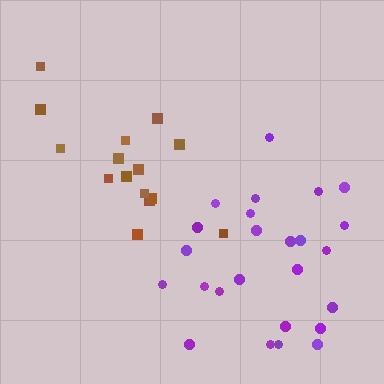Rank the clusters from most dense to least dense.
brown, purple.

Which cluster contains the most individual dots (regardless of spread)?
Purple (26).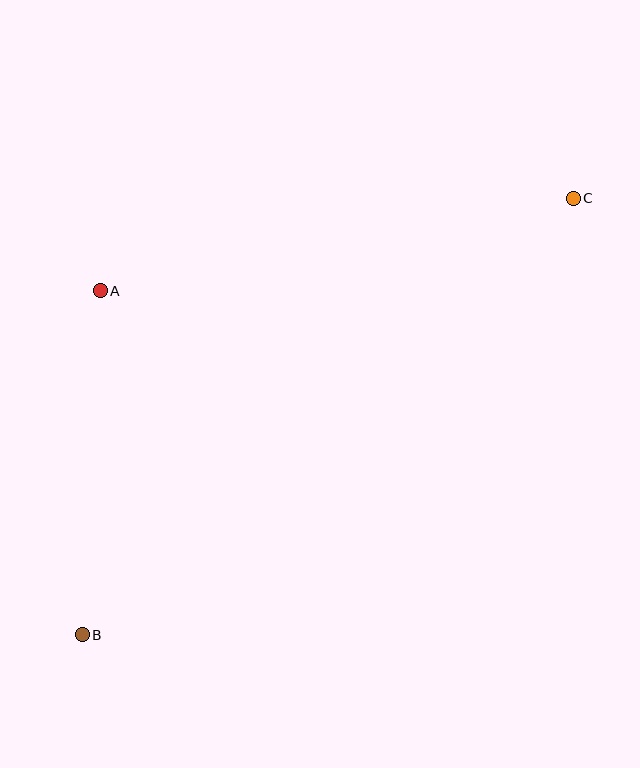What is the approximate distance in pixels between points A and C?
The distance between A and C is approximately 482 pixels.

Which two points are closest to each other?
Points A and B are closest to each other.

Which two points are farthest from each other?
Points B and C are farthest from each other.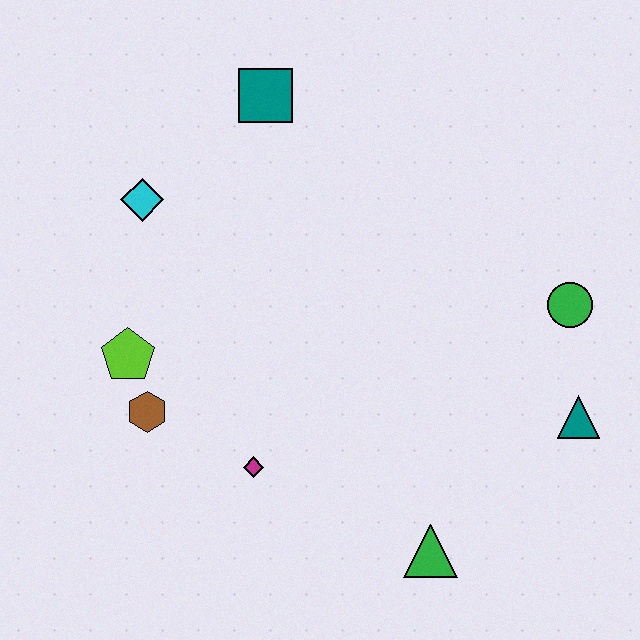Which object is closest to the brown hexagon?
The lime pentagon is closest to the brown hexagon.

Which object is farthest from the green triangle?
The teal square is farthest from the green triangle.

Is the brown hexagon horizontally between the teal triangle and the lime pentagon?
Yes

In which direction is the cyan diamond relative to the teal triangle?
The cyan diamond is to the left of the teal triangle.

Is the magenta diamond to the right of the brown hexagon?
Yes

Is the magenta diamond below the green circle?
Yes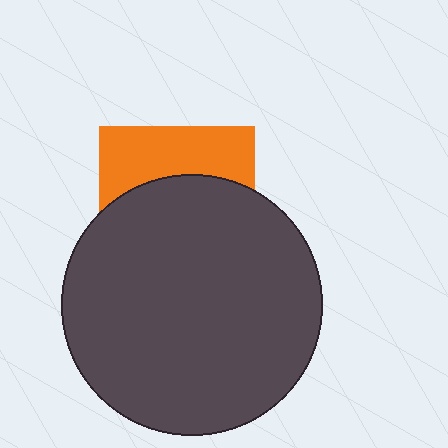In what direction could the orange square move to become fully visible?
The orange square could move up. That would shift it out from behind the dark gray circle entirely.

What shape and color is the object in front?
The object in front is a dark gray circle.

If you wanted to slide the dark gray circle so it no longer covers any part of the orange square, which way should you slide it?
Slide it down — that is the most direct way to separate the two shapes.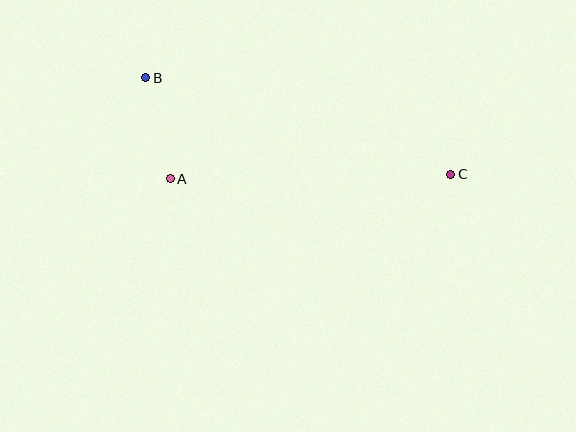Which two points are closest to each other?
Points A and B are closest to each other.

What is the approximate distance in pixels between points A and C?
The distance between A and C is approximately 280 pixels.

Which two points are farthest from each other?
Points B and C are farthest from each other.